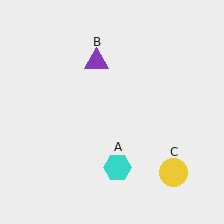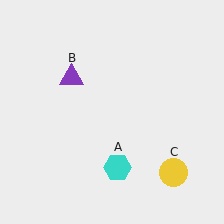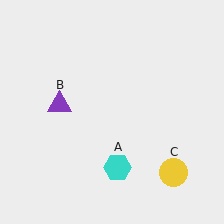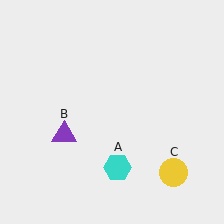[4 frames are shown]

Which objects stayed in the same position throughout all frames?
Cyan hexagon (object A) and yellow circle (object C) remained stationary.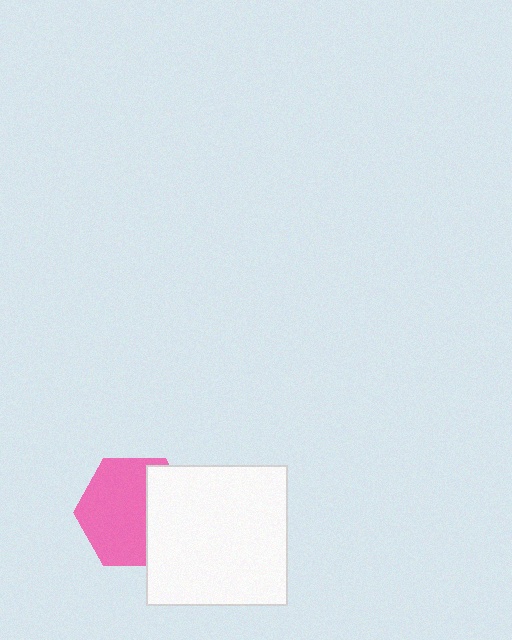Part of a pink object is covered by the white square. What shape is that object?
It is a hexagon.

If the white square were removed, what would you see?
You would see the complete pink hexagon.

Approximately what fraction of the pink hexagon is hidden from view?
Roughly 37% of the pink hexagon is hidden behind the white square.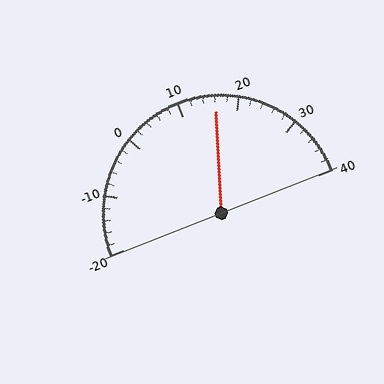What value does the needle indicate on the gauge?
The needle indicates approximately 16.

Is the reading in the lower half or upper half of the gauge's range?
The reading is in the upper half of the range (-20 to 40).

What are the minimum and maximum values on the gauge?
The gauge ranges from -20 to 40.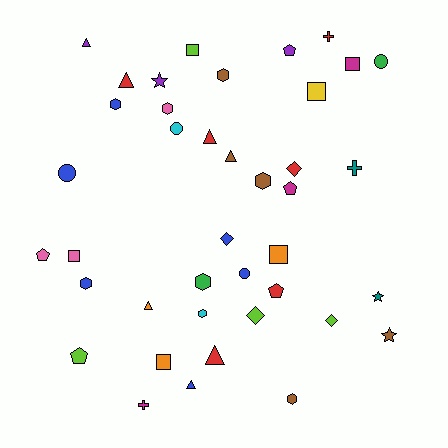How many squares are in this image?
There are 6 squares.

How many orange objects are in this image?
There are 3 orange objects.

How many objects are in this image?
There are 40 objects.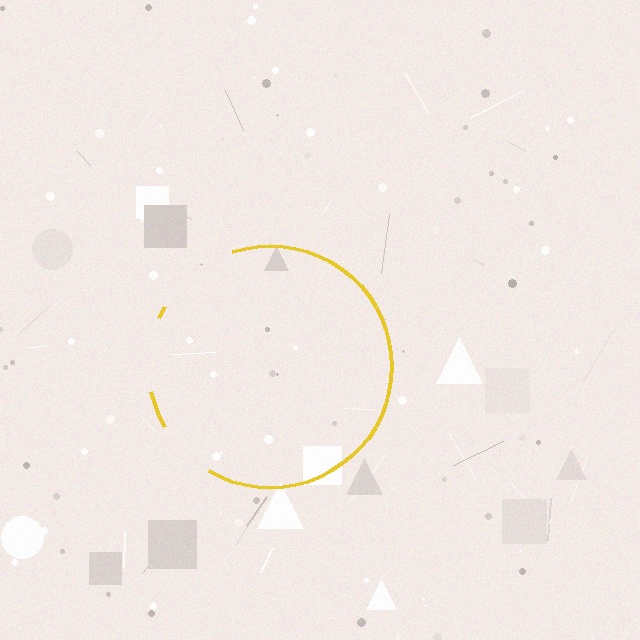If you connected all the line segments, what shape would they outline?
They would outline a circle.